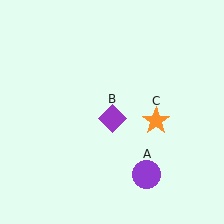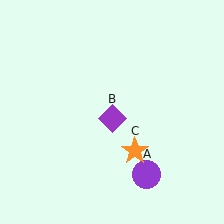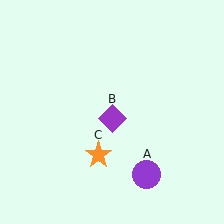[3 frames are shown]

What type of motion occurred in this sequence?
The orange star (object C) rotated clockwise around the center of the scene.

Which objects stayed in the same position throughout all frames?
Purple circle (object A) and purple diamond (object B) remained stationary.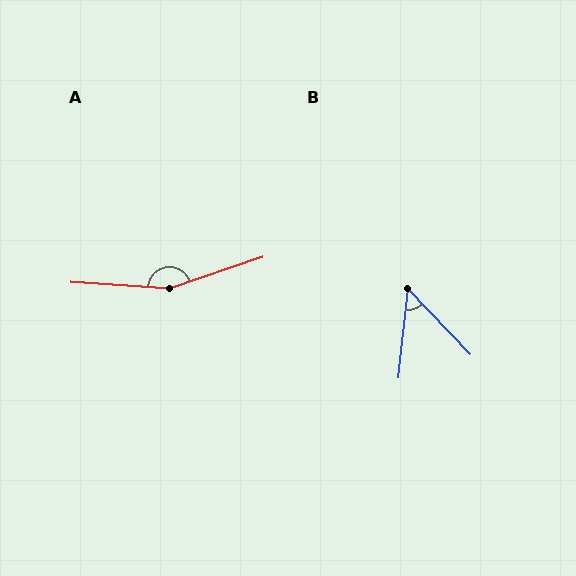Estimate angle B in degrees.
Approximately 49 degrees.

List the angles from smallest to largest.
B (49°), A (157°).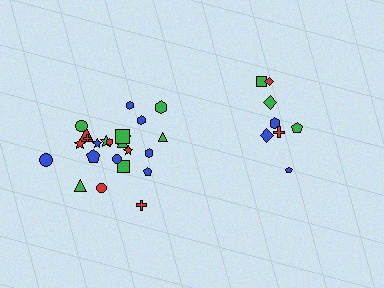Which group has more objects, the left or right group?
The left group.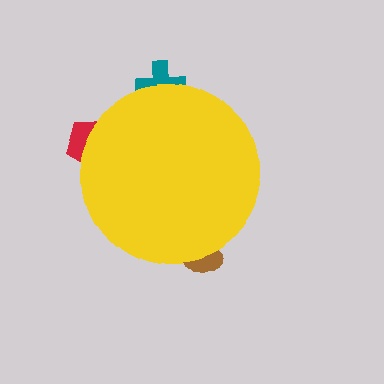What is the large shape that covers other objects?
A yellow circle.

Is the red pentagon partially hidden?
Yes, the red pentagon is partially hidden behind the yellow circle.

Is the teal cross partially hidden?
Yes, the teal cross is partially hidden behind the yellow circle.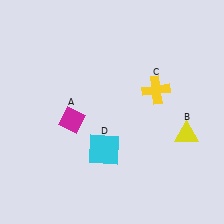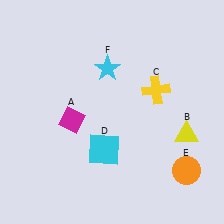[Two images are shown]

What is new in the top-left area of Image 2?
A cyan star (F) was added in the top-left area of Image 2.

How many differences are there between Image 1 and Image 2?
There are 2 differences between the two images.